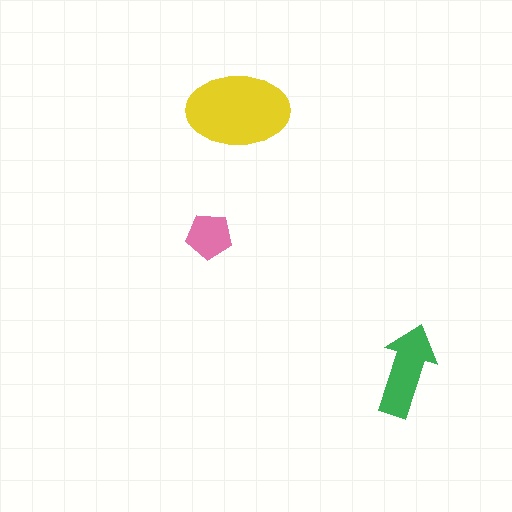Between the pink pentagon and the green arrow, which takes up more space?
The green arrow.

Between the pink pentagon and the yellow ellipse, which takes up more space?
The yellow ellipse.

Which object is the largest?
The yellow ellipse.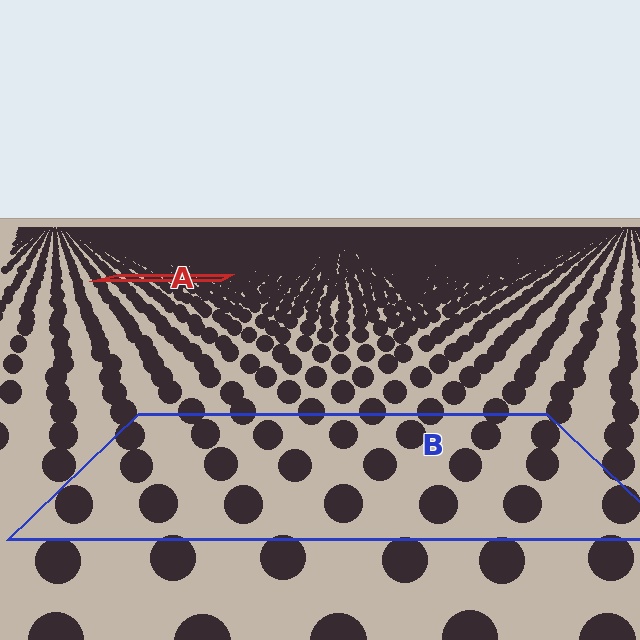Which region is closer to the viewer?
Region B is closer. The texture elements there are larger and more spread out.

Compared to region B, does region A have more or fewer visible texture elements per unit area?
Region A has more texture elements per unit area — they are packed more densely because it is farther away.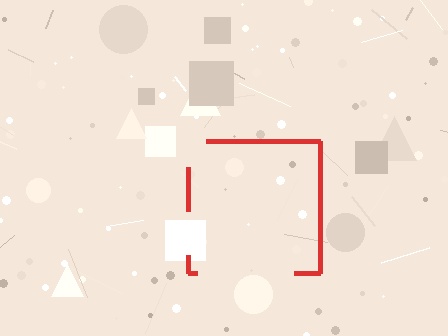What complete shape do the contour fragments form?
The contour fragments form a square.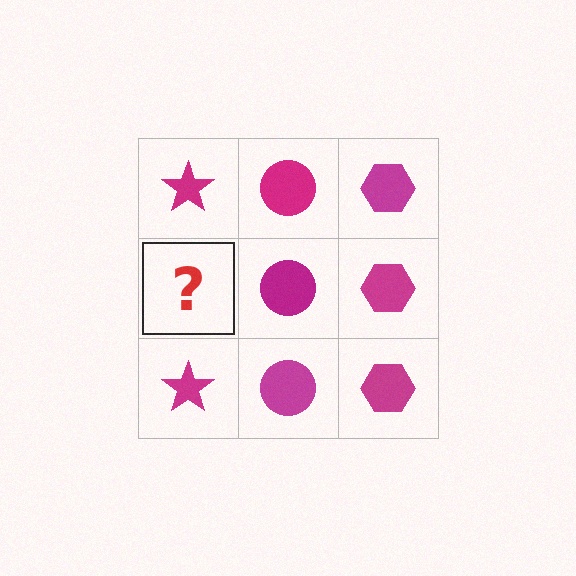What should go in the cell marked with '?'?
The missing cell should contain a magenta star.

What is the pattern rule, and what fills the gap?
The rule is that each column has a consistent shape. The gap should be filled with a magenta star.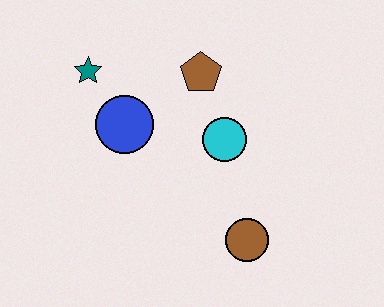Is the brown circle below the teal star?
Yes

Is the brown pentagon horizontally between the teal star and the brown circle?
Yes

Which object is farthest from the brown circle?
The teal star is farthest from the brown circle.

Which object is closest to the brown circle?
The cyan circle is closest to the brown circle.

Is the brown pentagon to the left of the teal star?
No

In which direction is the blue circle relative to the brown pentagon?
The blue circle is to the left of the brown pentagon.